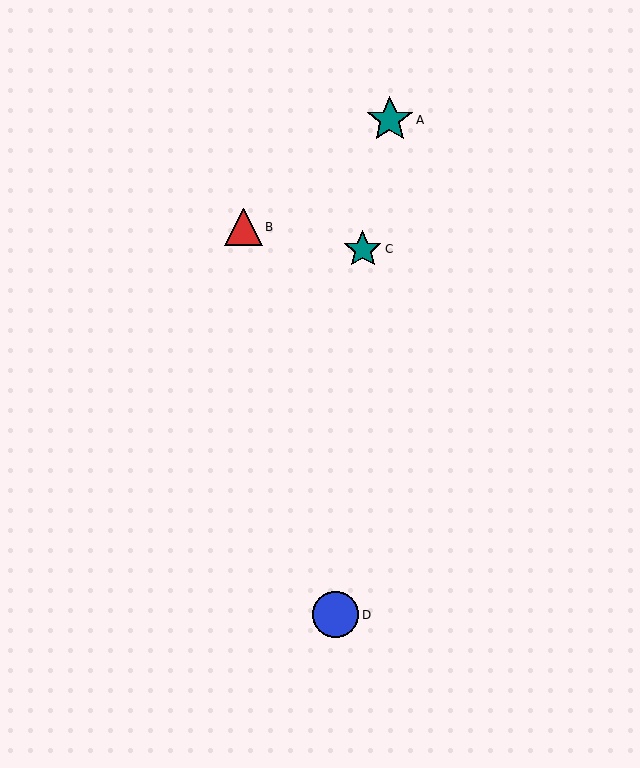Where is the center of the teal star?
The center of the teal star is at (363, 250).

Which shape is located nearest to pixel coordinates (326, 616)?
The blue circle (labeled D) at (336, 615) is nearest to that location.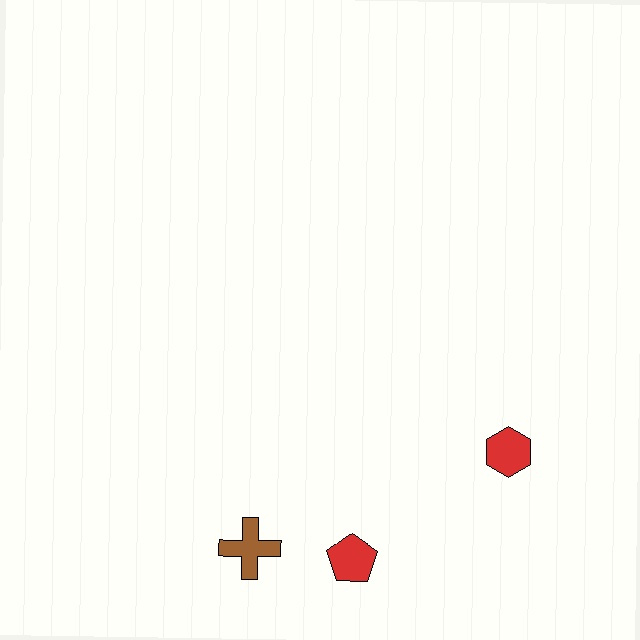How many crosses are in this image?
There is 1 cross.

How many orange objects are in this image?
There are no orange objects.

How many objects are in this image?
There are 3 objects.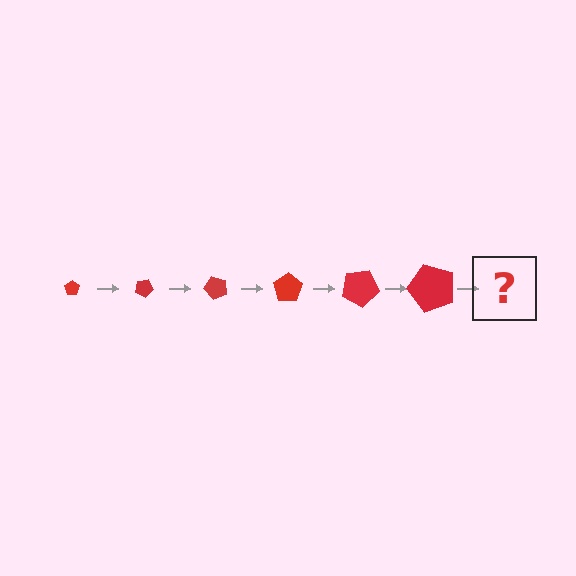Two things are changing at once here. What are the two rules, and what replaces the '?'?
The two rules are that the pentagon grows larger each step and it rotates 25 degrees each step. The '?' should be a pentagon, larger than the previous one and rotated 150 degrees from the start.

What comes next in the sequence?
The next element should be a pentagon, larger than the previous one and rotated 150 degrees from the start.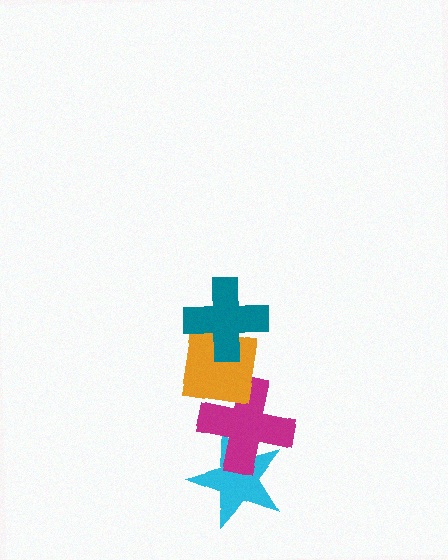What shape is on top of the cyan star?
The magenta cross is on top of the cyan star.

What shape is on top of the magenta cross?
The orange square is on top of the magenta cross.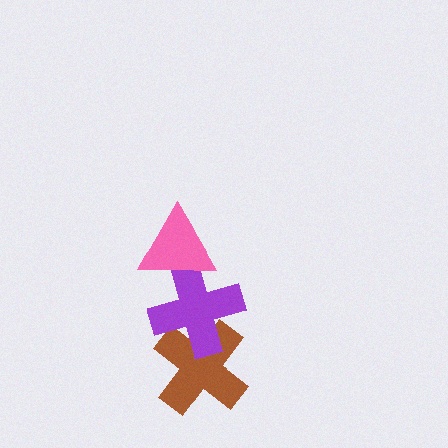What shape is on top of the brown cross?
The purple cross is on top of the brown cross.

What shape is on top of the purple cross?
The pink triangle is on top of the purple cross.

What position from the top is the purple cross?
The purple cross is 2nd from the top.